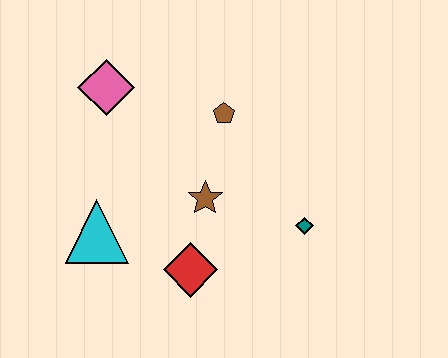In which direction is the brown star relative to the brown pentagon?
The brown star is below the brown pentagon.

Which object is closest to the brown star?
The red diamond is closest to the brown star.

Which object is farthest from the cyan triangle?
The teal diamond is farthest from the cyan triangle.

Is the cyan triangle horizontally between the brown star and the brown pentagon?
No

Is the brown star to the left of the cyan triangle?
No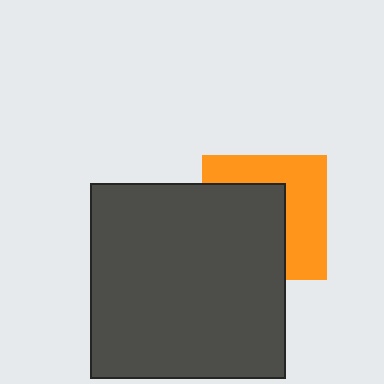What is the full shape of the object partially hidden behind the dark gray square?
The partially hidden object is an orange square.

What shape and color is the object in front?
The object in front is a dark gray square.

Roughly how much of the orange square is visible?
About half of it is visible (roughly 48%).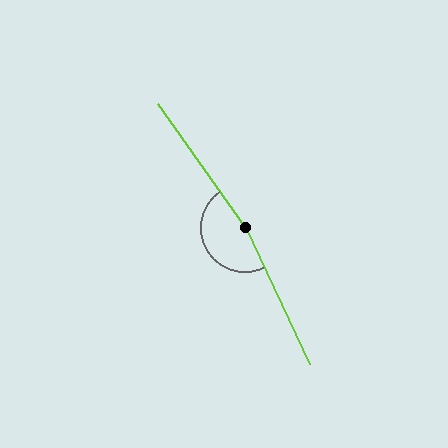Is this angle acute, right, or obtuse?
It is obtuse.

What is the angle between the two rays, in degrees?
Approximately 170 degrees.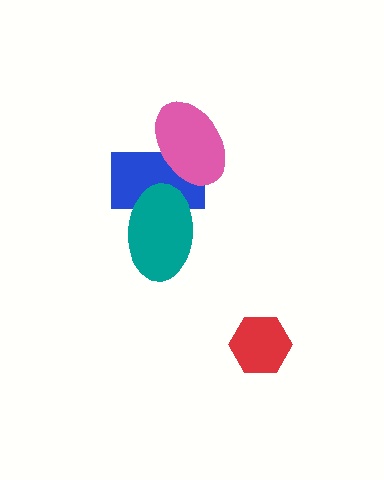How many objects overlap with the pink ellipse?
1 object overlaps with the pink ellipse.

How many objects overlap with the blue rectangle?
2 objects overlap with the blue rectangle.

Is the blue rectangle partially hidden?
Yes, it is partially covered by another shape.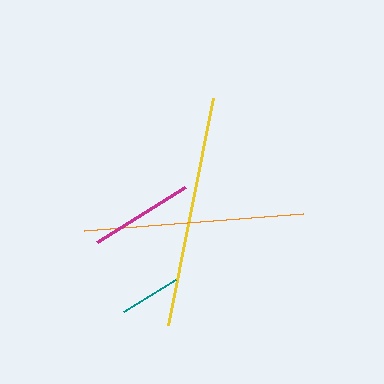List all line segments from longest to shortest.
From longest to shortest: yellow, orange, magenta, teal.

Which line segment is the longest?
The yellow line is the longest at approximately 232 pixels.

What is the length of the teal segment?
The teal segment is approximately 61 pixels long.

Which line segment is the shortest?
The teal line is the shortest at approximately 61 pixels.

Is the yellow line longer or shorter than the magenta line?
The yellow line is longer than the magenta line.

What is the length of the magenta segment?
The magenta segment is approximately 103 pixels long.